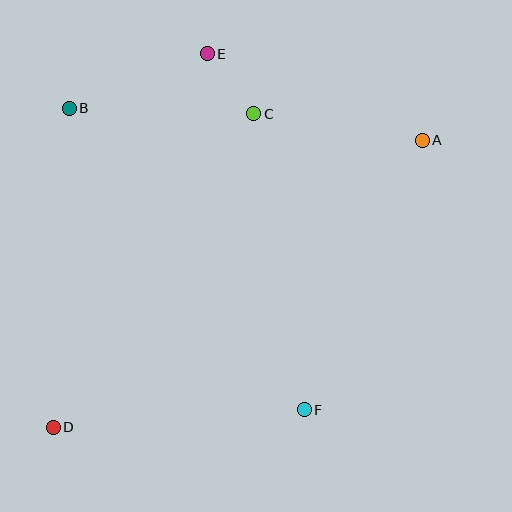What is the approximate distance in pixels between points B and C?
The distance between B and C is approximately 184 pixels.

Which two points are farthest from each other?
Points A and D are farthest from each other.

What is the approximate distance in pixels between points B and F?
The distance between B and F is approximately 382 pixels.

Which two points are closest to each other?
Points C and E are closest to each other.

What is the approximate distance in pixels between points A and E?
The distance between A and E is approximately 232 pixels.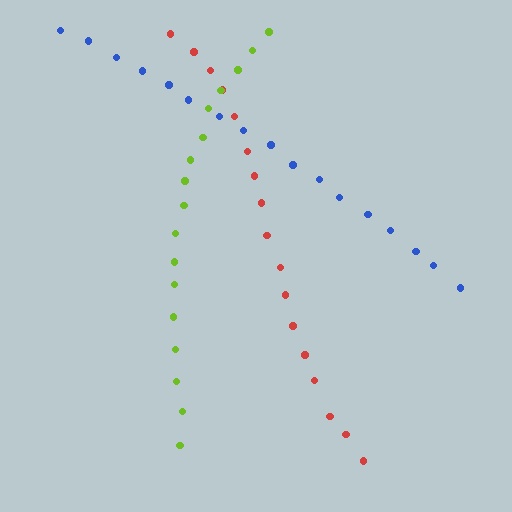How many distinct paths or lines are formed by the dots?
There are 3 distinct paths.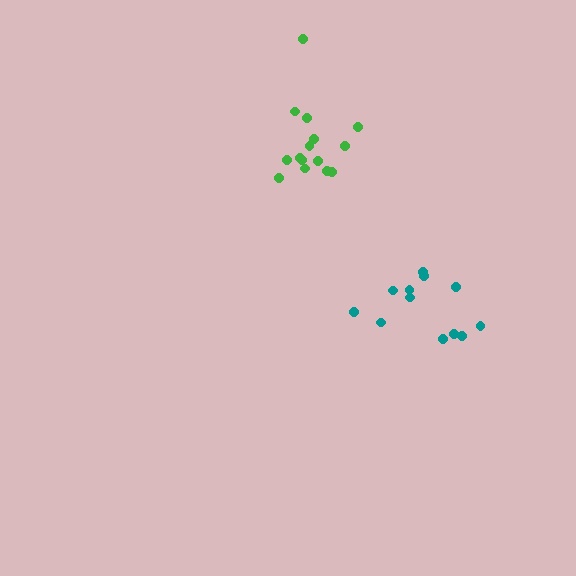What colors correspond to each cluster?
The clusters are colored: teal, green.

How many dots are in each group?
Group 1: 12 dots, Group 2: 15 dots (27 total).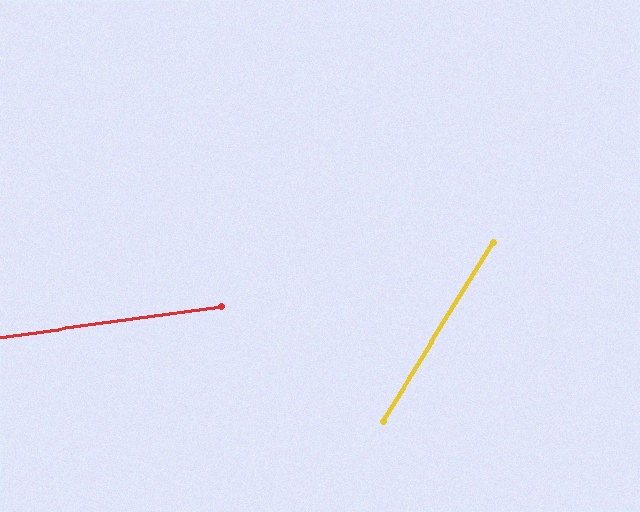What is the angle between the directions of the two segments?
Approximately 50 degrees.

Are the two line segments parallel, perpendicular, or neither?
Neither parallel nor perpendicular — they differ by about 50°.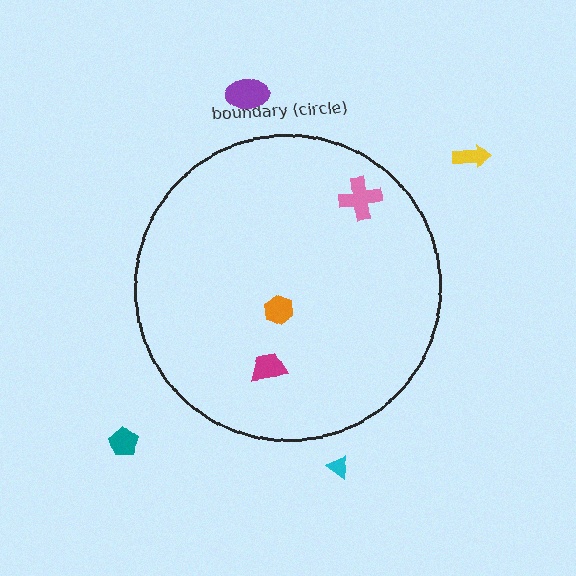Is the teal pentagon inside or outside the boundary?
Outside.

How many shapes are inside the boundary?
3 inside, 4 outside.